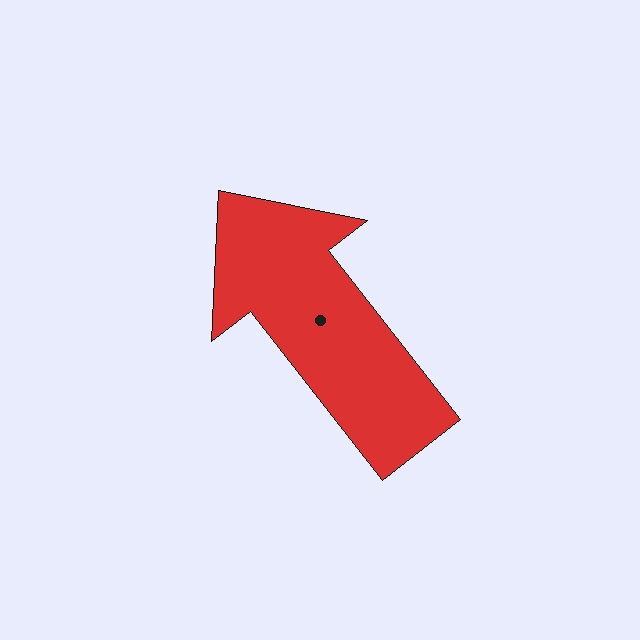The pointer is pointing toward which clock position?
Roughly 11 o'clock.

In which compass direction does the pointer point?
Northwest.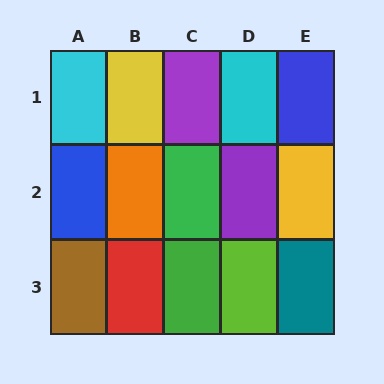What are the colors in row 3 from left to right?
Brown, red, green, lime, teal.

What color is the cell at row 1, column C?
Purple.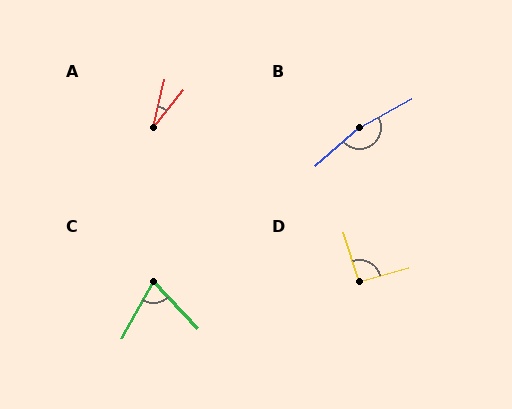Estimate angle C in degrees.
Approximately 72 degrees.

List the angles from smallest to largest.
A (25°), C (72°), D (92°), B (167°).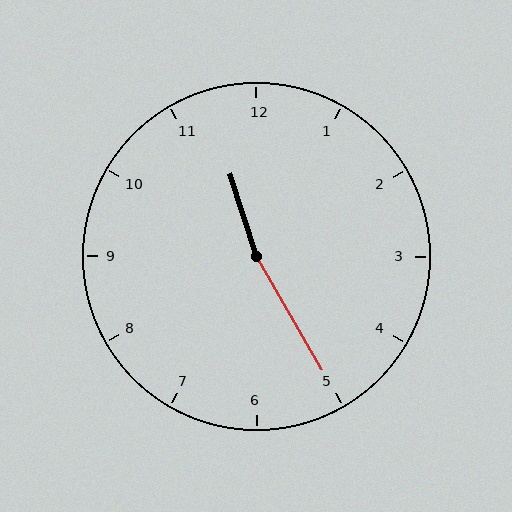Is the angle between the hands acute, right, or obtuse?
It is obtuse.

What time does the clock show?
11:25.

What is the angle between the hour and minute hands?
Approximately 168 degrees.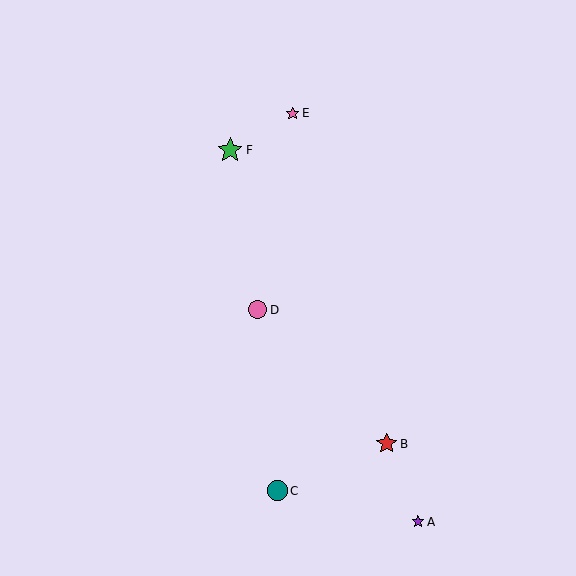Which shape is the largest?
The green star (labeled F) is the largest.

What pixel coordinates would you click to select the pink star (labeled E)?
Click at (293, 113) to select the pink star E.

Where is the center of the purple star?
The center of the purple star is at (418, 522).